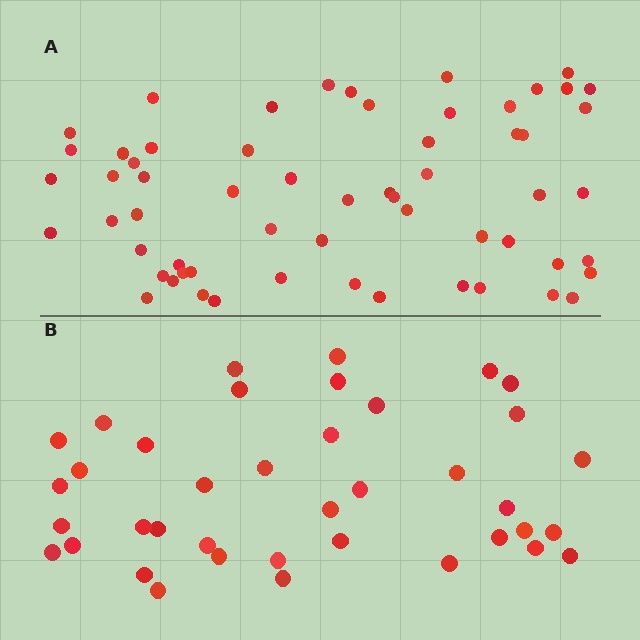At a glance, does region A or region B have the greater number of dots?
Region A (the top region) has more dots.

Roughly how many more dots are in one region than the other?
Region A has approximately 20 more dots than region B.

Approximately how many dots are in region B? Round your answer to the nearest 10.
About 40 dots. (The exact count is 39, which rounds to 40.)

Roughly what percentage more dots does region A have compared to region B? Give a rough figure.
About 55% more.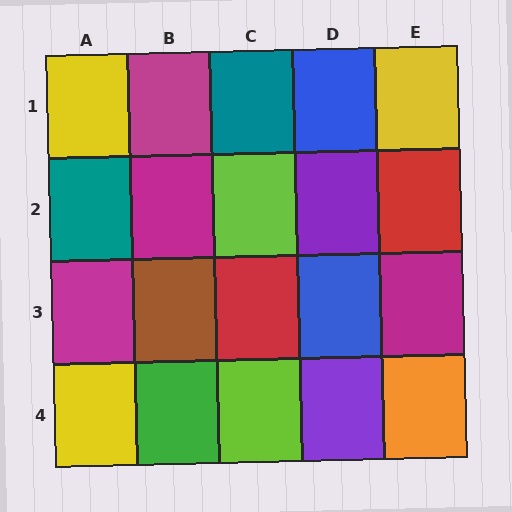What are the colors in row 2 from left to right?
Teal, magenta, lime, purple, red.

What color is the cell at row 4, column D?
Purple.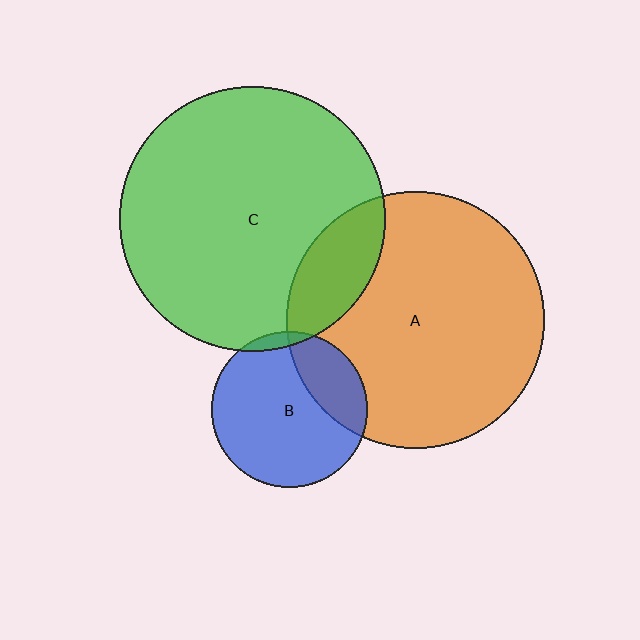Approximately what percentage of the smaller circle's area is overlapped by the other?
Approximately 15%.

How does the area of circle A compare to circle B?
Approximately 2.7 times.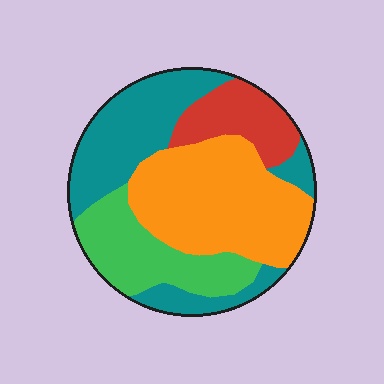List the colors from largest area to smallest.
From largest to smallest: orange, teal, green, red.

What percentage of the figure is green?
Green takes up about one fifth (1/5) of the figure.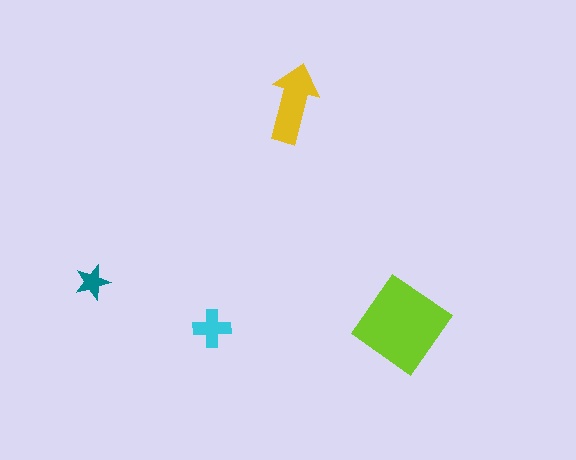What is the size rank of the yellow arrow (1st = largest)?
2nd.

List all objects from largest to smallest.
The lime diamond, the yellow arrow, the cyan cross, the teal star.